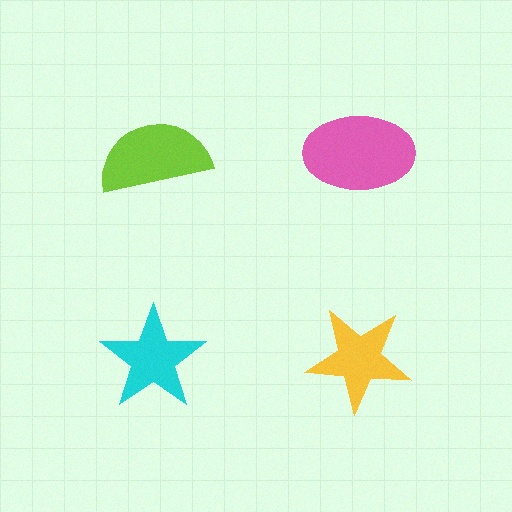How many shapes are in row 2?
2 shapes.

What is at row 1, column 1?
A lime semicircle.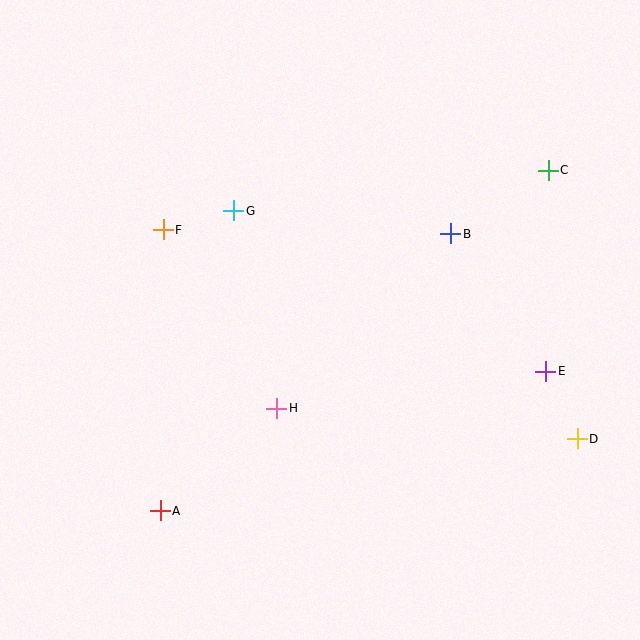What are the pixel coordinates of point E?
Point E is at (546, 371).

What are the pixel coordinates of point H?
Point H is at (277, 408).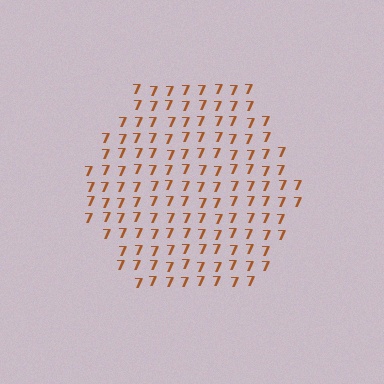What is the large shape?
The large shape is a hexagon.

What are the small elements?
The small elements are digit 7's.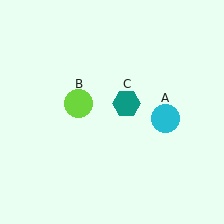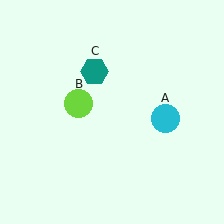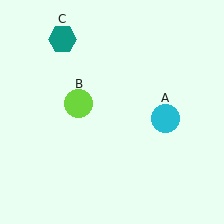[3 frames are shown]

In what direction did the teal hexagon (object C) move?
The teal hexagon (object C) moved up and to the left.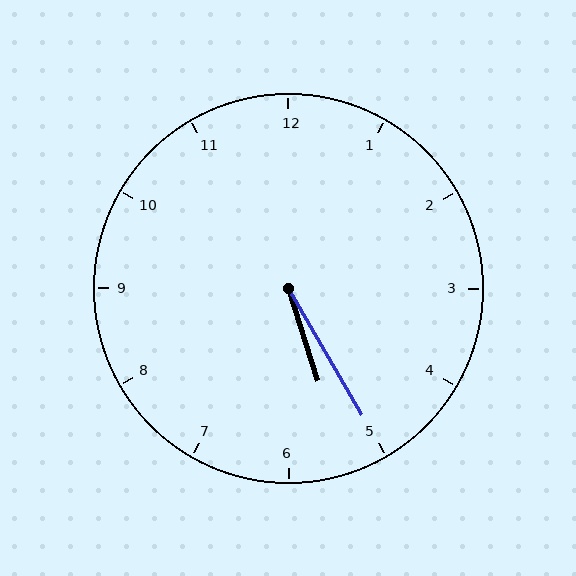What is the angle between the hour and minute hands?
Approximately 12 degrees.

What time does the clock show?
5:25.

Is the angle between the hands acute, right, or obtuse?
It is acute.